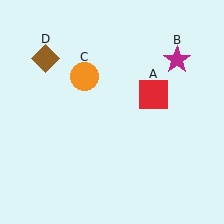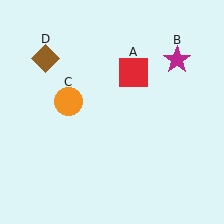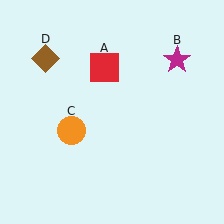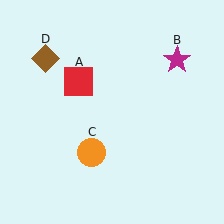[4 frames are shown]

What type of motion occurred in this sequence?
The red square (object A), orange circle (object C) rotated counterclockwise around the center of the scene.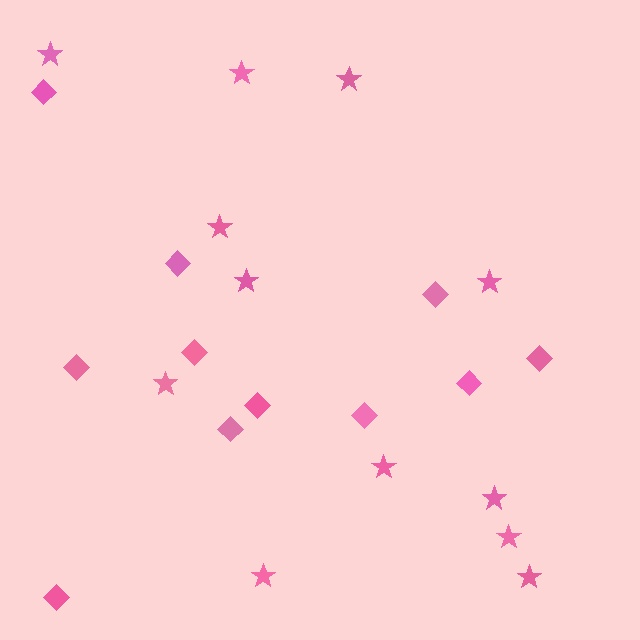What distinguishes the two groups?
There are 2 groups: one group of diamonds (11) and one group of stars (12).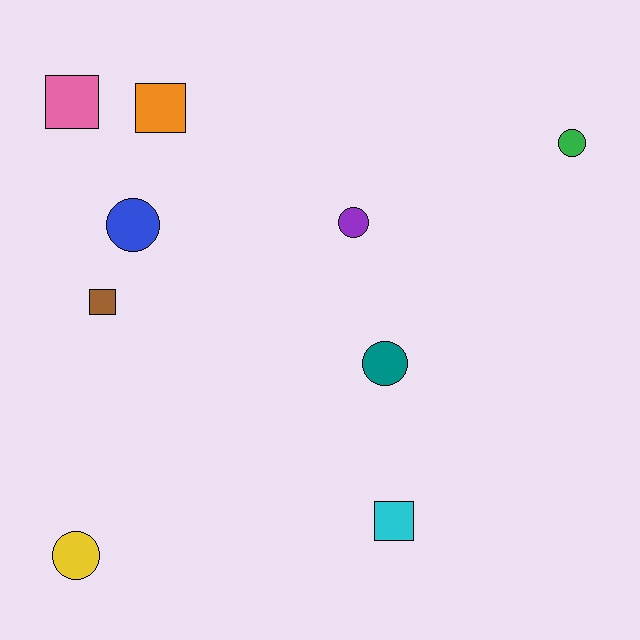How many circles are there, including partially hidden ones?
There are 5 circles.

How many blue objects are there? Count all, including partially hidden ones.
There is 1 blue object.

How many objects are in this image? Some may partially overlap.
There are 9 objects.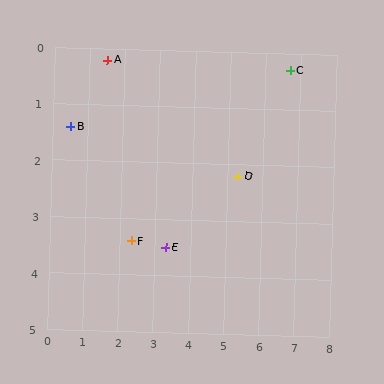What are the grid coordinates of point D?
Point D is at approximately (5.3, 2.2).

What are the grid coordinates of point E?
Point E is at approximately (3.3, 3.5).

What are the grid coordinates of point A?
Point A is at approximately (1.5, 0.2).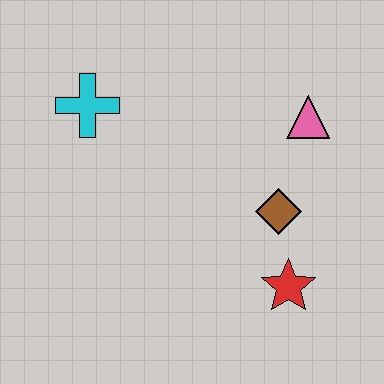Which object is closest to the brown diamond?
The red star is closest to the brown diamond.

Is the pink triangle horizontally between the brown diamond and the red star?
No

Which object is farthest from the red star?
The cyan cross is farthest from the red star.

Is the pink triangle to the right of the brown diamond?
Yes